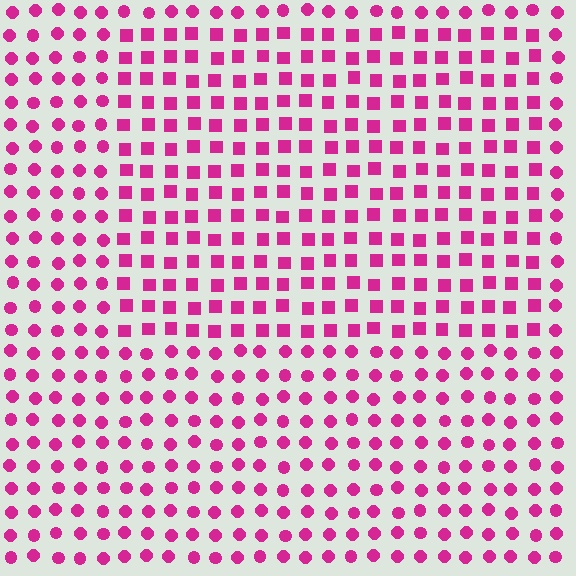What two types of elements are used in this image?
The image uses squares inside the rectangle region and circles outside it.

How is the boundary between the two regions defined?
The boundary is defined by a change in element shape: squares inside vs. circles outside. All elements share the same color and spacing.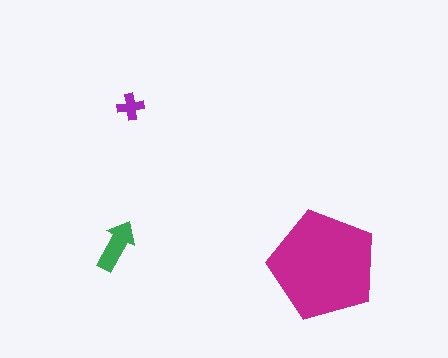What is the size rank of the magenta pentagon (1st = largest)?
1st.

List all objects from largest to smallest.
The magenta pentagon, the green arrow, the purple cross.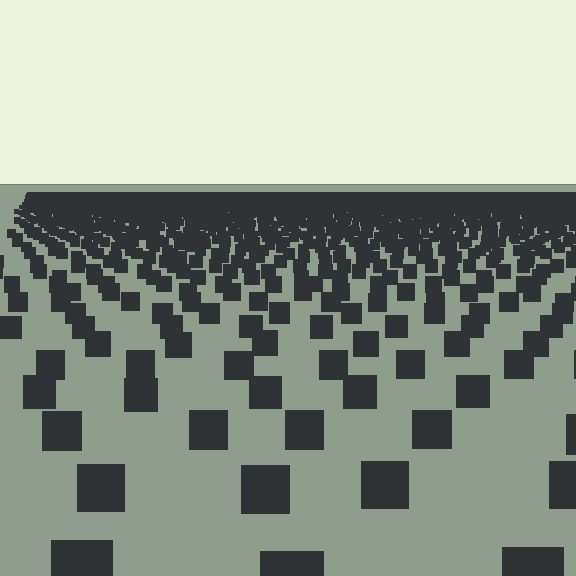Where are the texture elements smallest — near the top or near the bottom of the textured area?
Near the top.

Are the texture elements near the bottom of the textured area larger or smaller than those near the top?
Larger. Near the bottom, elements are closer to the viewer and appear at a bigger on-screen size.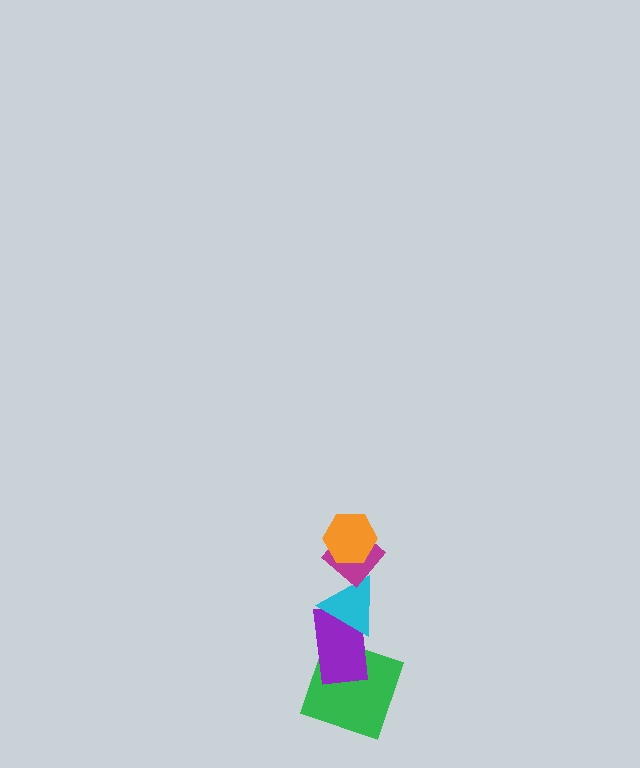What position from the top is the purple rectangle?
The purple rectangle is 4th from the top.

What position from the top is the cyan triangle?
The cyan triangle is 3rd from the top.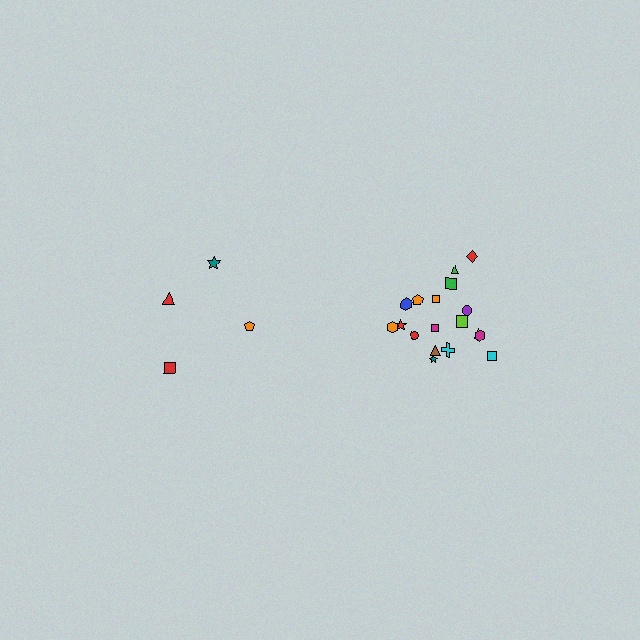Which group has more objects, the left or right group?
The right group.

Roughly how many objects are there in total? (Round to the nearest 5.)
Roughly 20 objects in total.